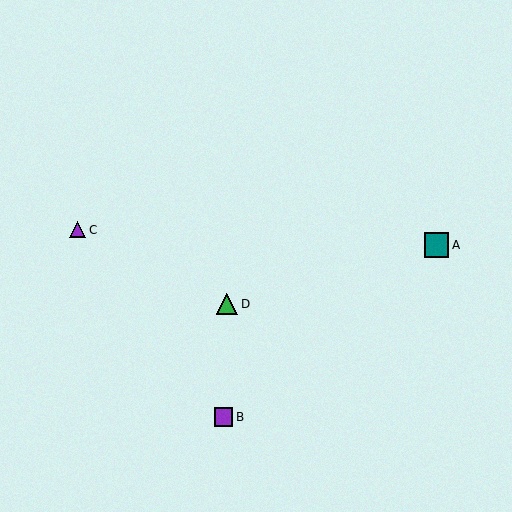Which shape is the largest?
The teal square (labeled A) is the largest.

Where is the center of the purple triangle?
The center of the purple triangle is at (78, 230).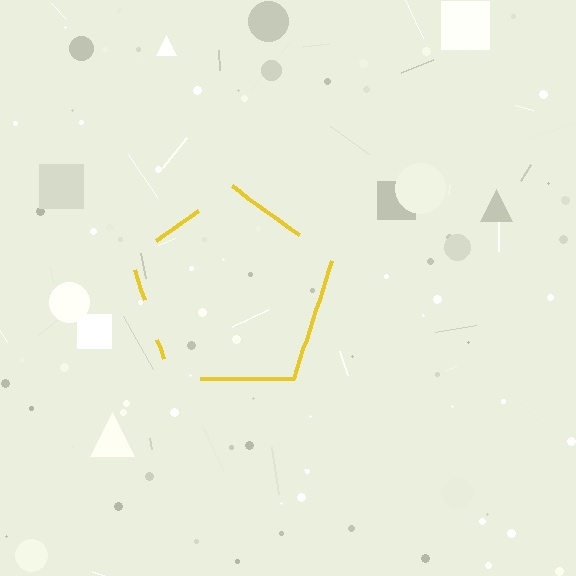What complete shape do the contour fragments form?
The contour fragments form a pentagon.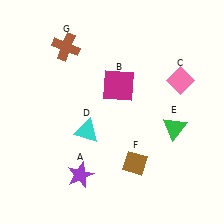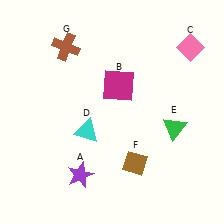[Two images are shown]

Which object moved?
The pink diamond (C) moved up.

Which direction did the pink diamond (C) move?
The pink diamond (C) moved up.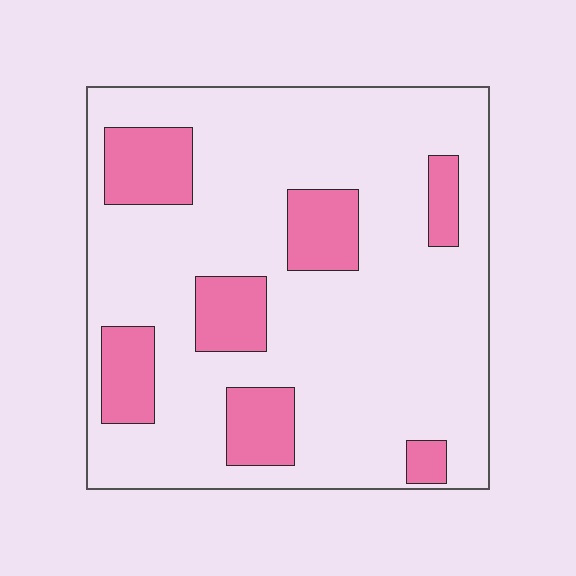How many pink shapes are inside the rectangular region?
7.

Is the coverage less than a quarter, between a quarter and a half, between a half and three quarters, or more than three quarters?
Less than a quarter.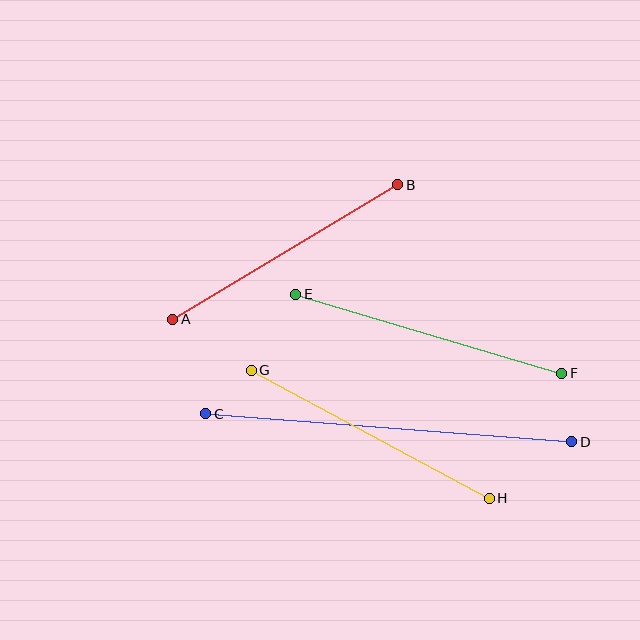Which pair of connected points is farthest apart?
Points C and D are farthest apart.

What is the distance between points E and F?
The distance is approximately 277 pixels.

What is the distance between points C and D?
The distance is approximately 367 pixels.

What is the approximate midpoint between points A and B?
The midpoint is at approximately (285, 252) pixels.